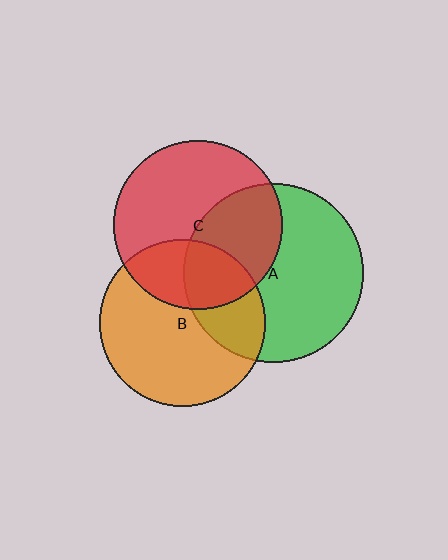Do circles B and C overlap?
Yes.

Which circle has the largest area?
Circle A (green).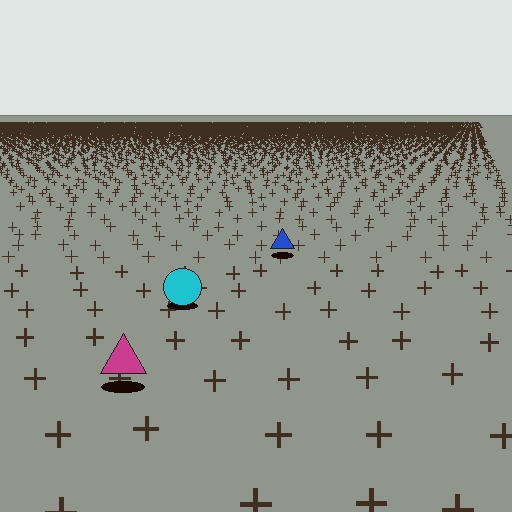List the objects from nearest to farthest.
From nearest to farthest: the magenta triangle, the cyan circle, the blue triangle.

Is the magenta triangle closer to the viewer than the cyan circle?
Yes. The magenta triangle is closer — you can tell from the texture gradient: the ground texture is coarser near it.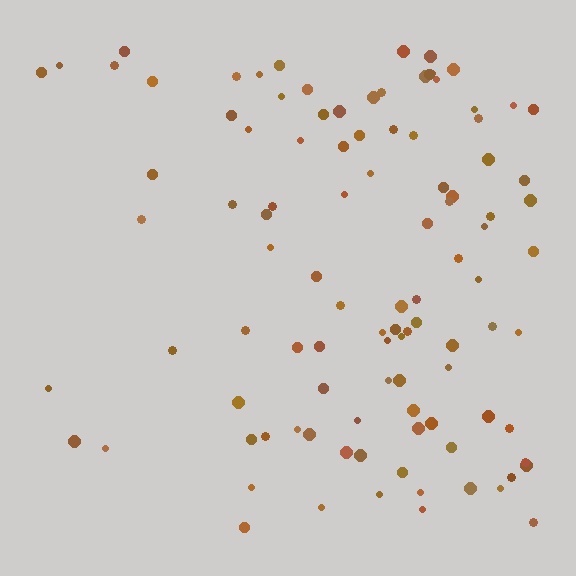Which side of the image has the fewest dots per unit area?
The left.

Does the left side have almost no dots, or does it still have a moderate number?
Still a moderate number, just noticeably fewer than the right.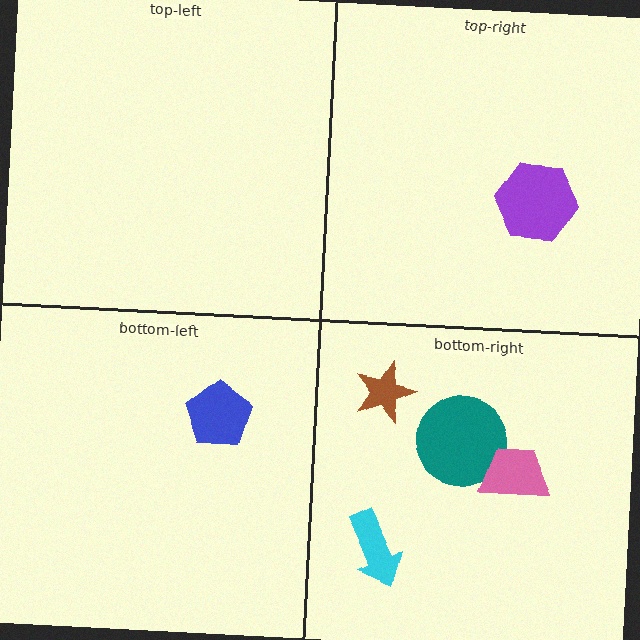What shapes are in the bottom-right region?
The brown star, the cyan arrow, the teal circle, the pink trapezoid.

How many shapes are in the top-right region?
1.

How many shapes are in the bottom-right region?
4.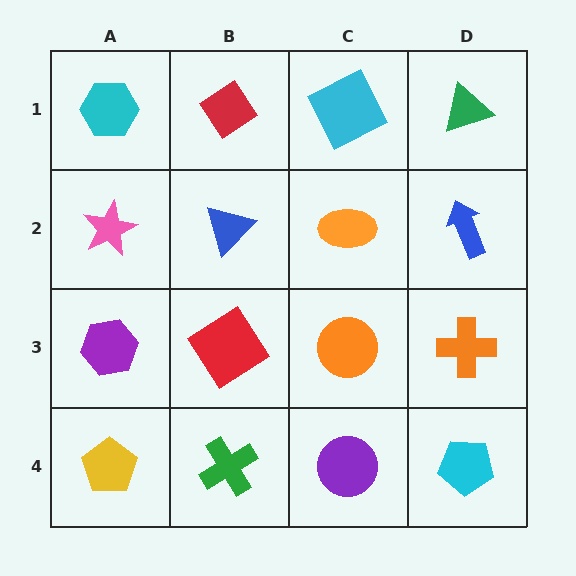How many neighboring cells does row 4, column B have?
3.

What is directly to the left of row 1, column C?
A red diamond.